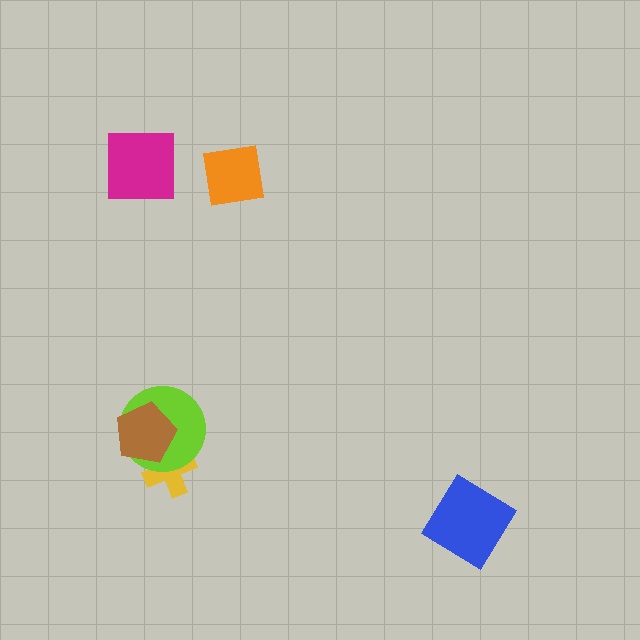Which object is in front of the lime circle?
The brown pentagon is in front of the lime circle.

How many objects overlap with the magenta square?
0 objects overlap with the magenta square.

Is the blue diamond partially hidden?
No, no other shape covers it.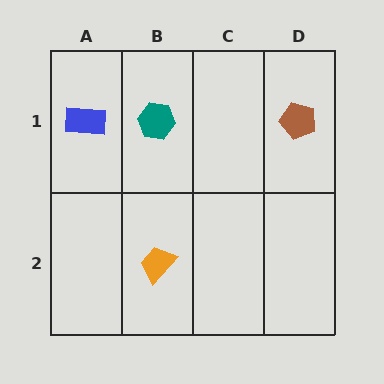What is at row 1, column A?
A blue rectangle.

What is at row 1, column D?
A brown pentagon.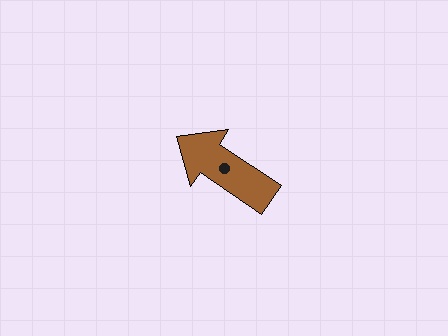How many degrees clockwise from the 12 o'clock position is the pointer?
Approximately 304 degrees.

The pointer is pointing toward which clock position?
Roughly 10 o'clock.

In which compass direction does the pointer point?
Northwest.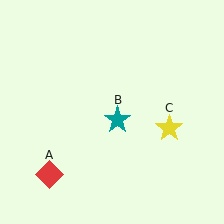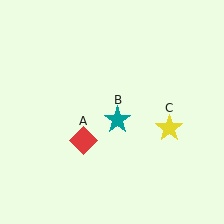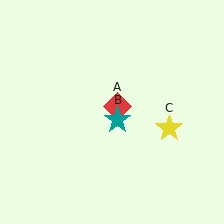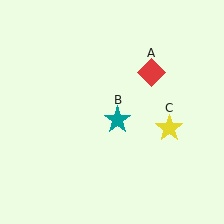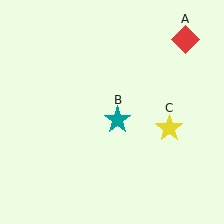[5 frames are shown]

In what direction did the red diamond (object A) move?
The red diamond (object A) moved up and to the right.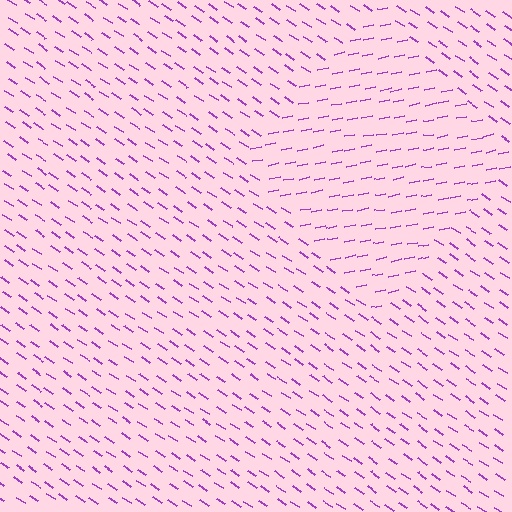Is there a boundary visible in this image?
Yes, there is a texture boundary formed by a change in line orientation.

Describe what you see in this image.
The image is filled with small purple line segments. A diamond region in the image has lines oriented differently from the surrounding lines, creating a visible texture boundary.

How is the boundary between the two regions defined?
The boundary is defined purely by a change in line orientation (approximately 45 degrees difference). All lines are the same color and thickness.